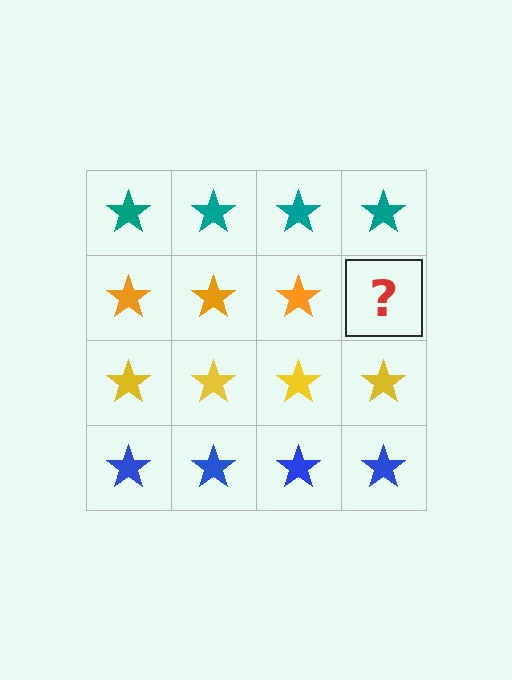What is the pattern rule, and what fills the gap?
The rule is that each row has a consistent color. The gap should be filled with an orange star.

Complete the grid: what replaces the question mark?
The question mark should be replaced with an orange star.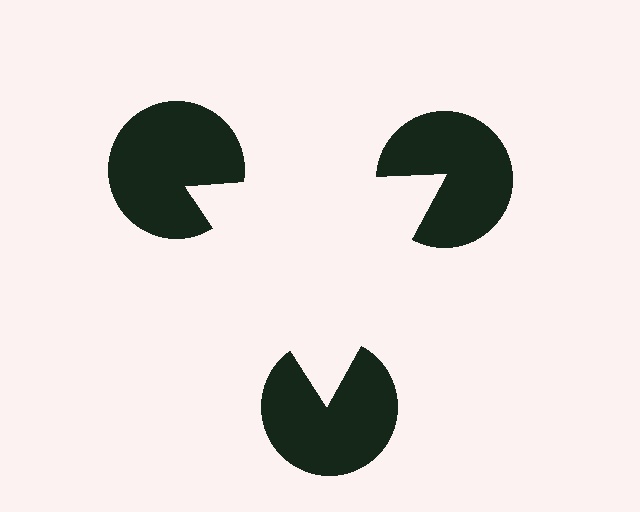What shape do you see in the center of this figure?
An illusory triangle — its edges are inferred from the aligned wedge cuts in the pac-man discs, not physically drawn.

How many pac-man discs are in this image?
There are 3 — one at each vertex of the illusory triangle.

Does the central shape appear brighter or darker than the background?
It typically appears slightly brighter than the background, even though no actual brightness change is drawn.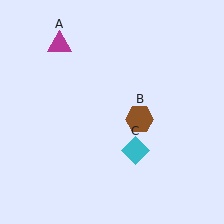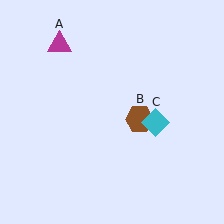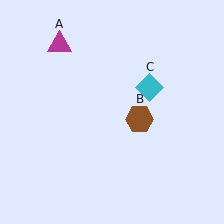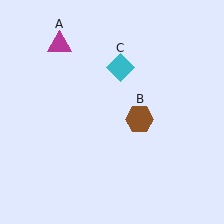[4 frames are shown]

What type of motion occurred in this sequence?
The cyan diamond (object C) rotated counterclockwise around the center of the scene.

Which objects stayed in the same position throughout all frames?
Magenta triangle (object A) and brown hexagon (object B) remained stationary.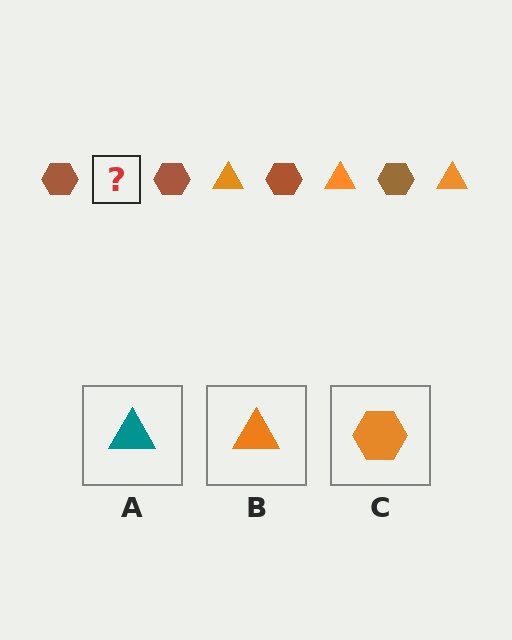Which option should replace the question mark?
Option B.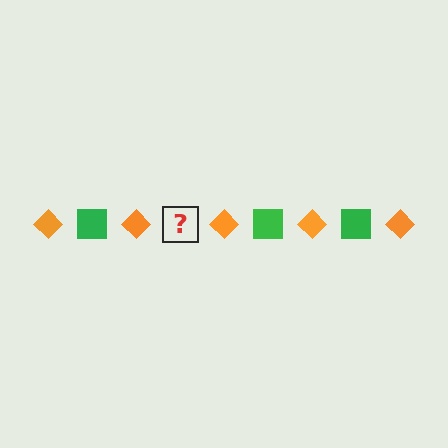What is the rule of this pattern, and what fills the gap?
The rule is that the pattern alternates between orange diamond and green square. The gap should be filled with a green square.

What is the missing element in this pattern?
The missing element is a green square.